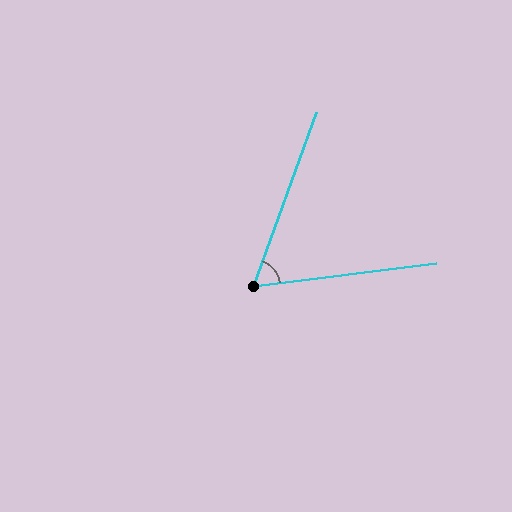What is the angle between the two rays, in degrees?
Approximately 63 degrees.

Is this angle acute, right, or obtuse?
It is acute.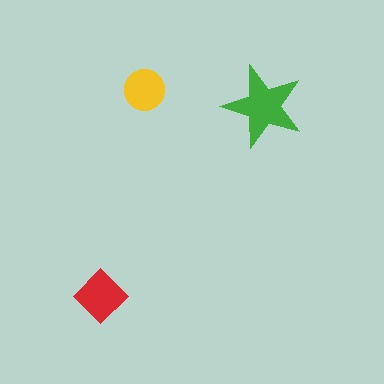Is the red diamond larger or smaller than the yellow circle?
Larger.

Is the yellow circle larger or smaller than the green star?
Smaller.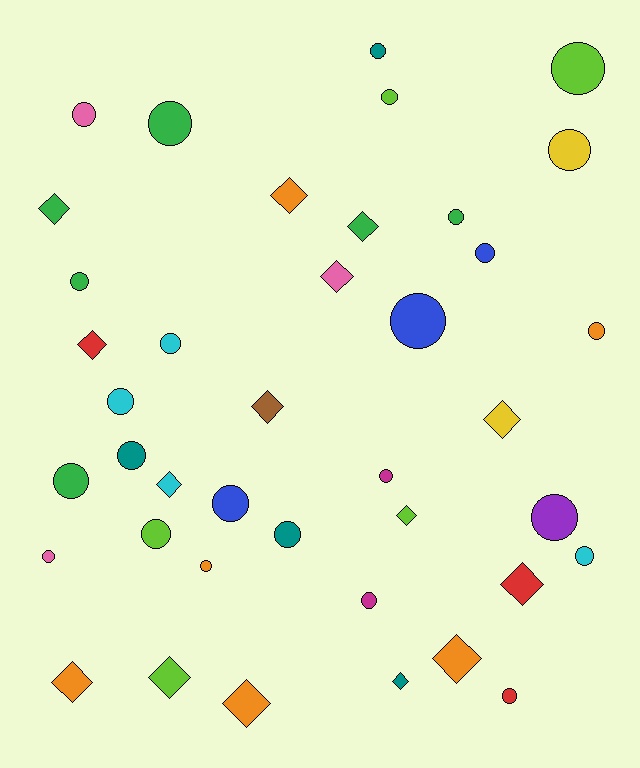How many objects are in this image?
There are 40 objects.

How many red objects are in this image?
There are 3 red objects.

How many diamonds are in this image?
There are 15 diamonds.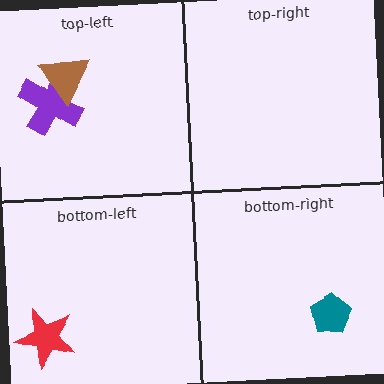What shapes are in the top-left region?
The purple cross, the brown triangle.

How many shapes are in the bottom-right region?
1.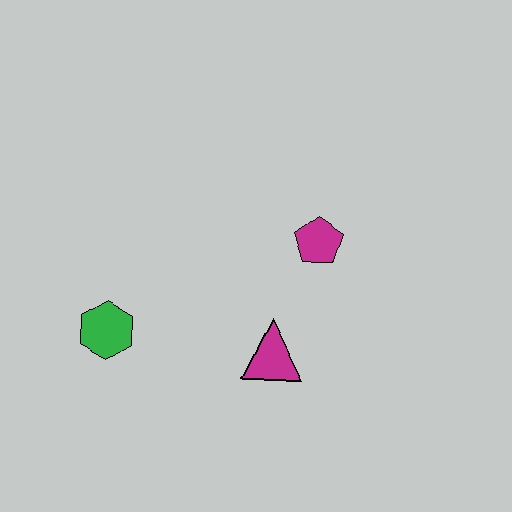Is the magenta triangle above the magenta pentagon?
No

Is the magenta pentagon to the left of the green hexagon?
No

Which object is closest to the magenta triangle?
The magenta pentagon is closest to the magenta triangle.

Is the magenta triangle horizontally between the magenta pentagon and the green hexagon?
Yes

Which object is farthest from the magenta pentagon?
The green hexagon is farthest from the magenta pentagon.